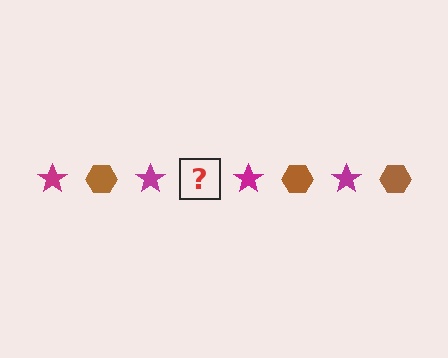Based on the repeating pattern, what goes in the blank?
The blank should be a brown hexagon.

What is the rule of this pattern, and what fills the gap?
The rule is that the pattern alternates between magenta star and brown hexagon. The gap should be filled with a brown hexagon.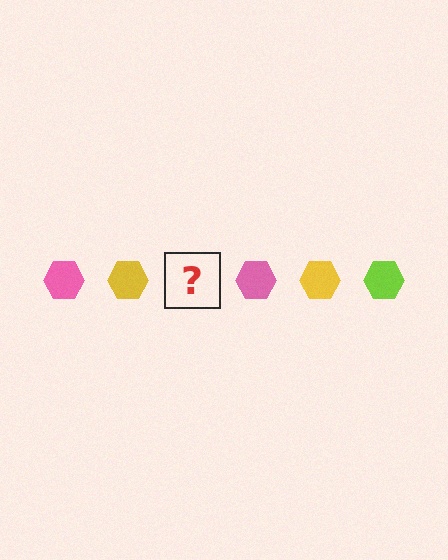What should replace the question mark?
The question mark should be replaced with a lime hexagon.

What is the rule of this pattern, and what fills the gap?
The rule is that the pattern cycles through pink, yellow, lime hexagons. The gap should be filled with a lime hexagon.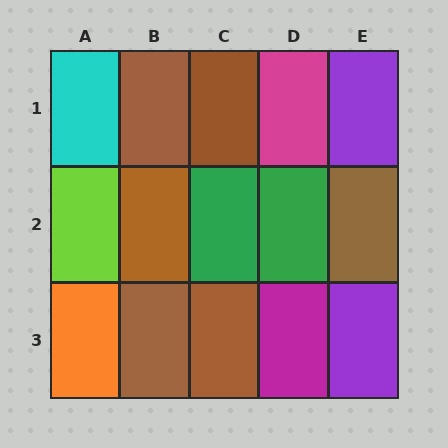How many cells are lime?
1 cell is lime.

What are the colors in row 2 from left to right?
Lime, brown, green, green, brown.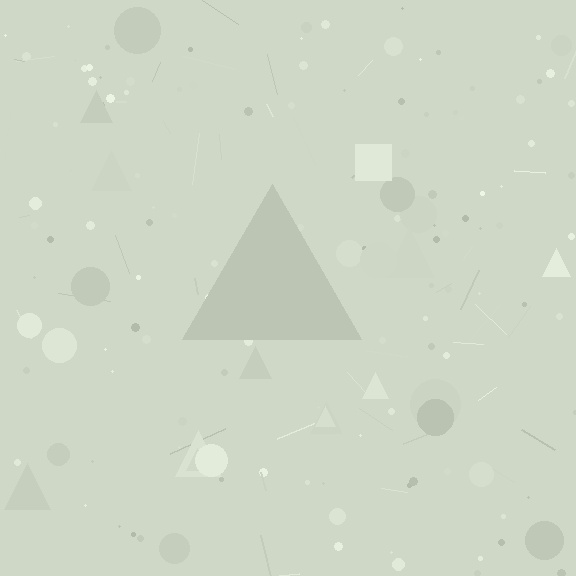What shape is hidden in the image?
A triangle is hidden in the image.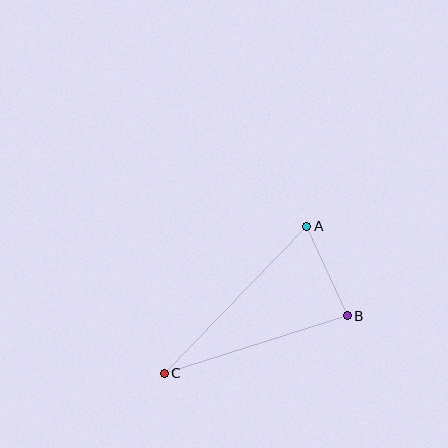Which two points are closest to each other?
Points A and B are closest to each other.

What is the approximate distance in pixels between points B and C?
The distance between B and C is approximately 192 pixels.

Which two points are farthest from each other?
Points A and C are farthest from each other.